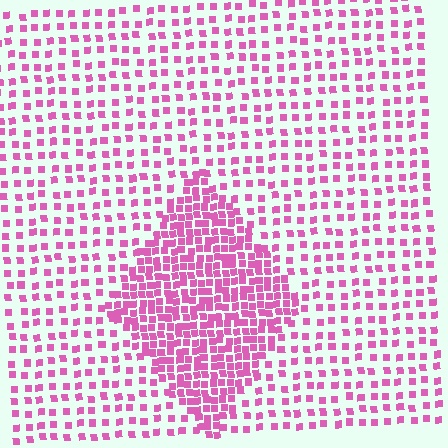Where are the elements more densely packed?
The elements are more densely packed inside the diamond boundary.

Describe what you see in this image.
The image contains small pink elements arranged at two different densities. A diamond-shaped region is visible where the elements are more densely packed than the surrounding area.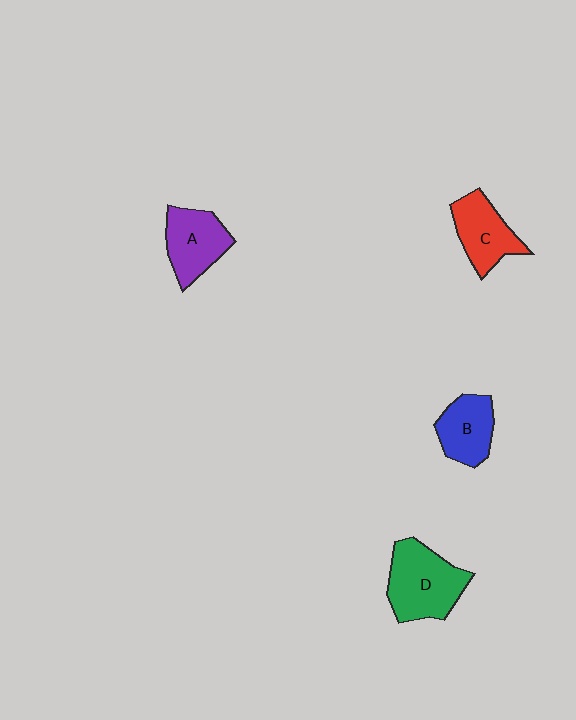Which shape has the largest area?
Shape D (green).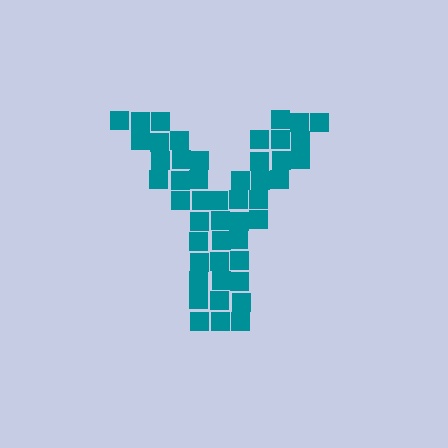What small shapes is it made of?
It is made of small squares.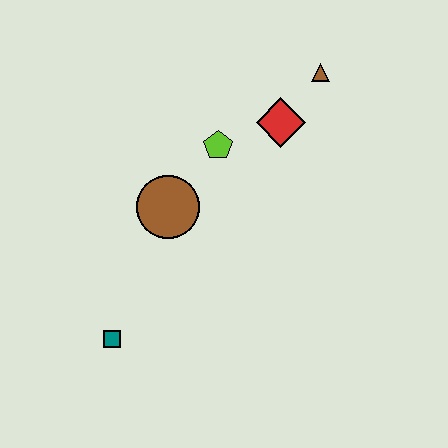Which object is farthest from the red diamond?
The teal square is farthest from the red diamond.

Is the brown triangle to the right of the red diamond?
Yes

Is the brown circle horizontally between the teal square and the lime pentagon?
Yes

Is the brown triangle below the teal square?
No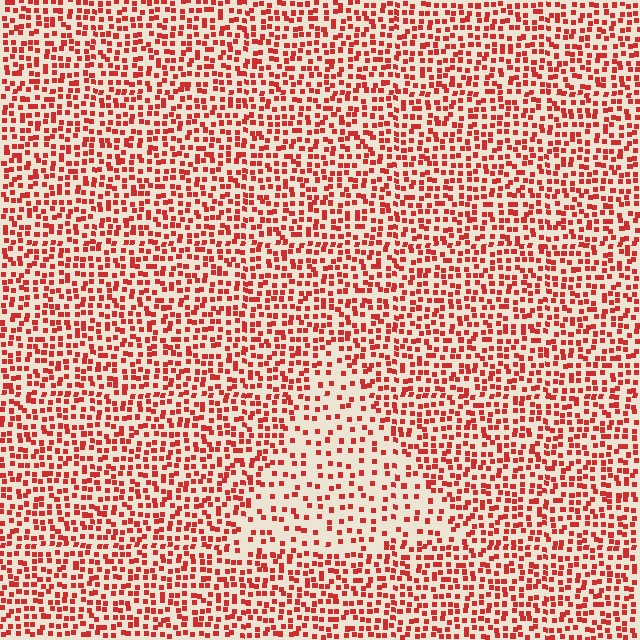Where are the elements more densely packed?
The elements are more densely packed outside the triangle boundary.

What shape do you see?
I see a triangle.